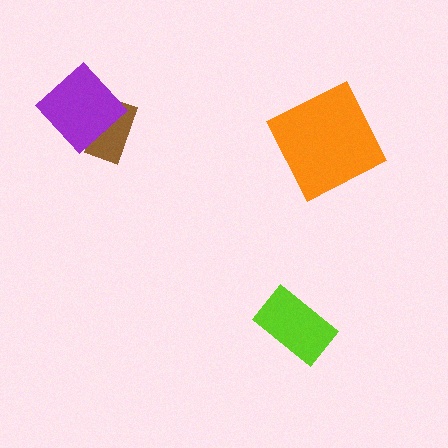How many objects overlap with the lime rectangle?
0 objects overlap with the lime rectangle.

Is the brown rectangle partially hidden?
Yes, it is partially covered by another shape.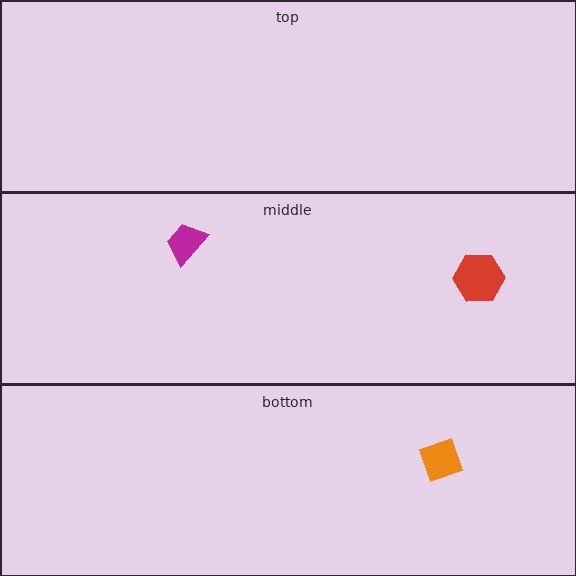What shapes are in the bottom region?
The orange diamond.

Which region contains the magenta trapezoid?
The middle region.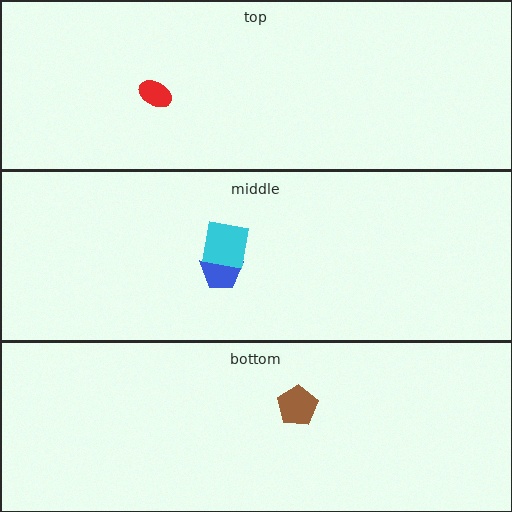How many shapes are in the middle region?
2.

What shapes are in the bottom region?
The brown pentagon.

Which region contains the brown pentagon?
The bottom region.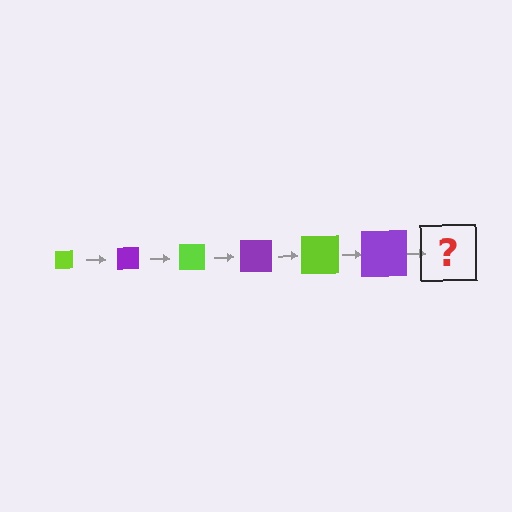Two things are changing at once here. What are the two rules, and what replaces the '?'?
The two rules are that the square grows larger each step and the color cycles through lime and purple. The '?' should be a lime square, larger than the previous one.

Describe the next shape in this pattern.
It should be a lime square, larger than the previous one.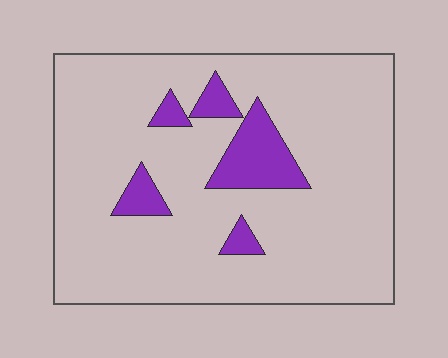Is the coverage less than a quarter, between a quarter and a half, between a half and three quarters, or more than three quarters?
Less than a quarter.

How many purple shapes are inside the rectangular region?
5.